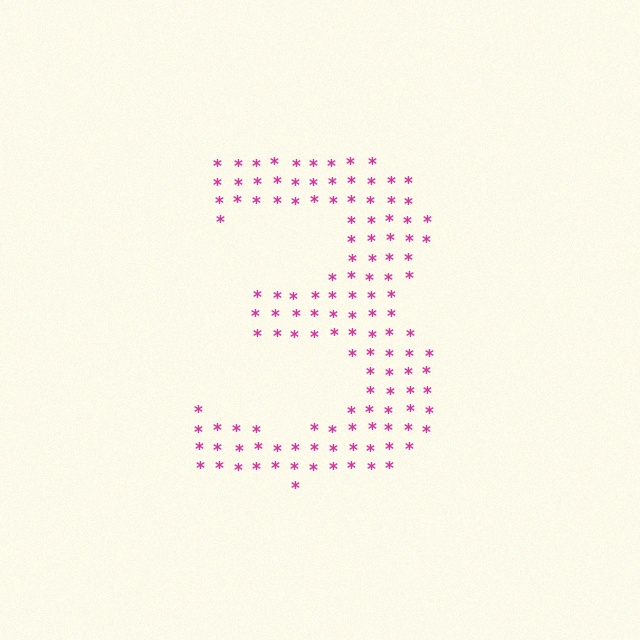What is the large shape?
The large shape is the digit 3.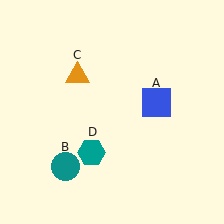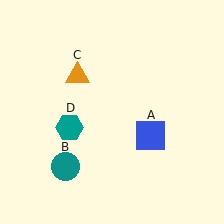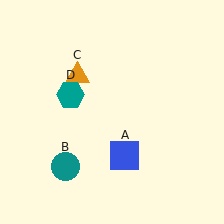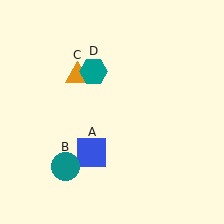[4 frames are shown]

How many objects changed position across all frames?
2 objects changed position: blue square (object A), teal hexagon (object D).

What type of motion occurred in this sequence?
The blue square (object A), teal hexagon (object D) rotated clockwise around the center of the scene.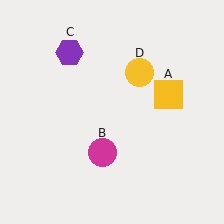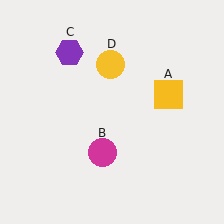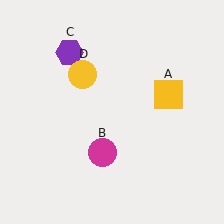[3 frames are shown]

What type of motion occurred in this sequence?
The yellow circle (object D) rotated counterclockwise around the center of the scene.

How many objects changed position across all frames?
1 object changed position: yellow circle (object D).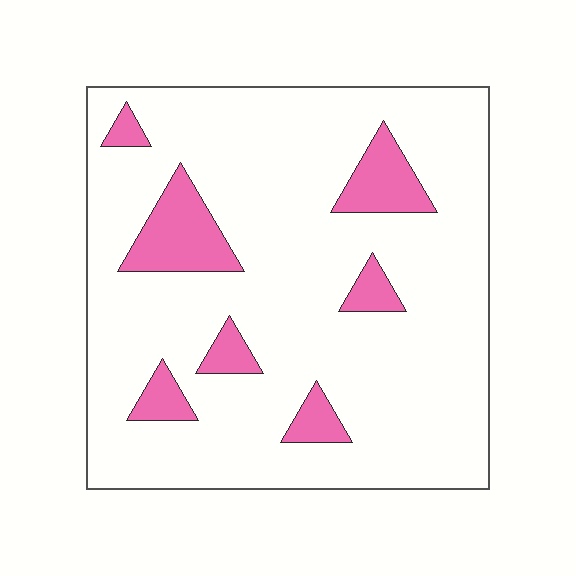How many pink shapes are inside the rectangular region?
7.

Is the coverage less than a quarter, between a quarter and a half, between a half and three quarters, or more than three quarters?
Less than a quarter.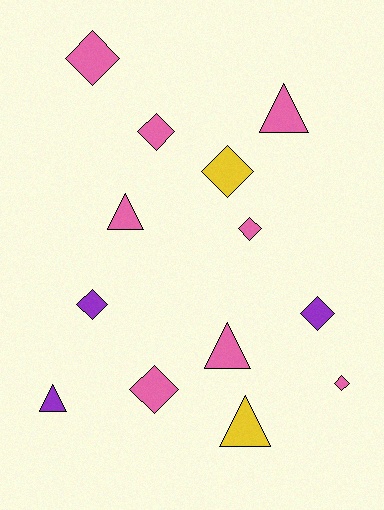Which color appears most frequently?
Pink, with 8 objects.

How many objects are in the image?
There are 13 objects.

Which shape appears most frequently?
Diamond, with 8 objects.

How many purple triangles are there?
There is 1 purple triangle.